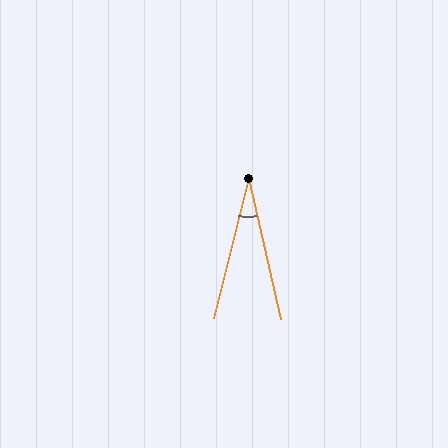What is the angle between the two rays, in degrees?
Approximately 27 degrees.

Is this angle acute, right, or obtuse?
It is acute.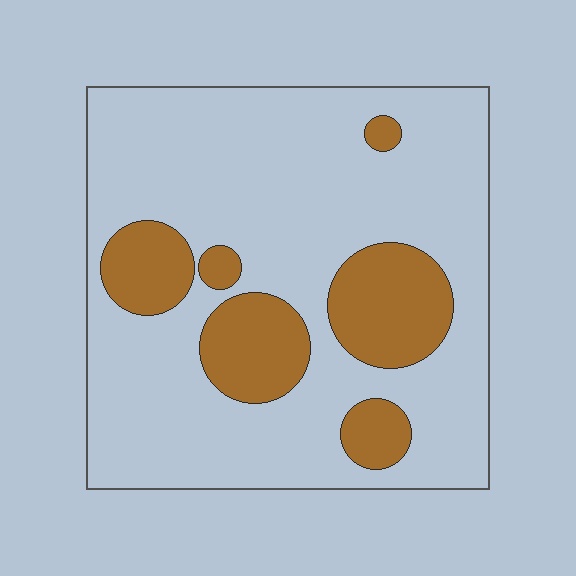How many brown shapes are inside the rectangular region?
6.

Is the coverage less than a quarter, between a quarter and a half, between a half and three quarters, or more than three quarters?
Less than a quarter.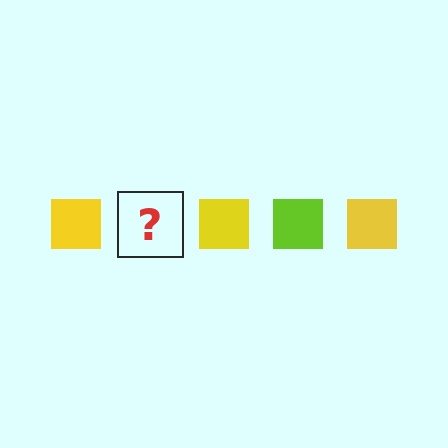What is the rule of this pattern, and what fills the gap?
The rule is that the pattern cycles through yellow, lime squares. The gap should be filled with a lime square.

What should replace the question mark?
The question mark should be replaced with a lime square.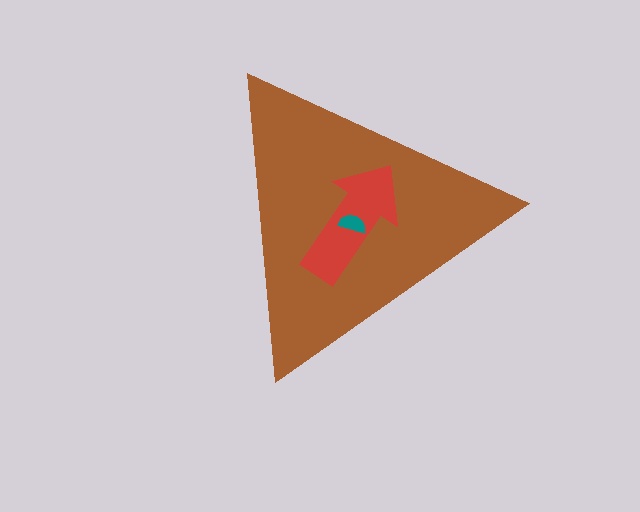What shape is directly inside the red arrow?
The teal semicircle.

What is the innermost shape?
The teal semicircle.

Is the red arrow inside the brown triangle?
Yes.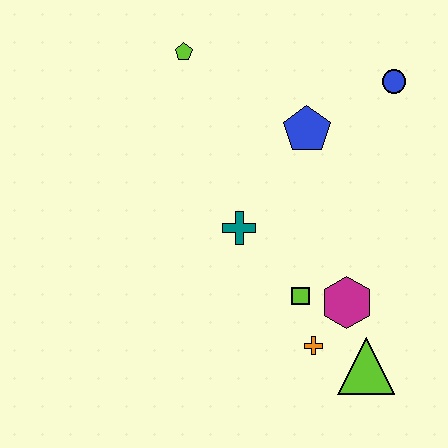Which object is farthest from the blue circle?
The lime triangle is farthest from the blue circle.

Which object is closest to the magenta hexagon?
The lime square is closest to the magenta hexagon.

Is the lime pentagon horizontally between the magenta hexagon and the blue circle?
No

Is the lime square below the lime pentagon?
Yes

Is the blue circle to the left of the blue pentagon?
No